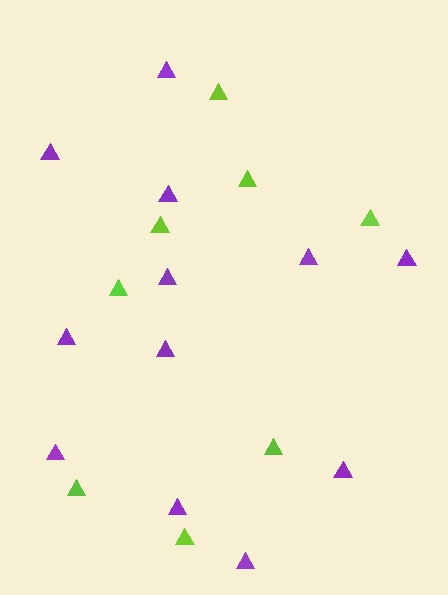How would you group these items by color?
There are 2 groups: one group of purple triangles (12) and one group of lime triangles (8).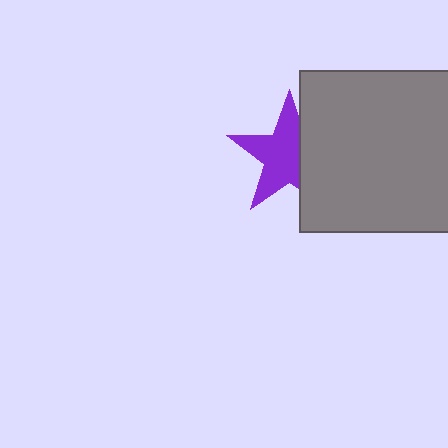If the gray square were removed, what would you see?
You would see the complete purple star.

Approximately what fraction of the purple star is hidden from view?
Roughly 34% of the purple star is hidden behind the gray square.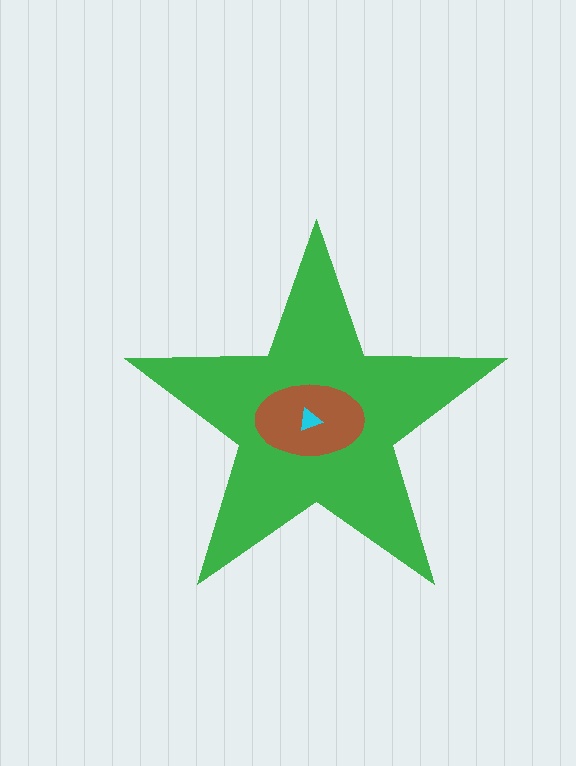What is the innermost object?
The cyan triangle.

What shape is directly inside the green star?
The brown ellipse.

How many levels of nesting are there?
3.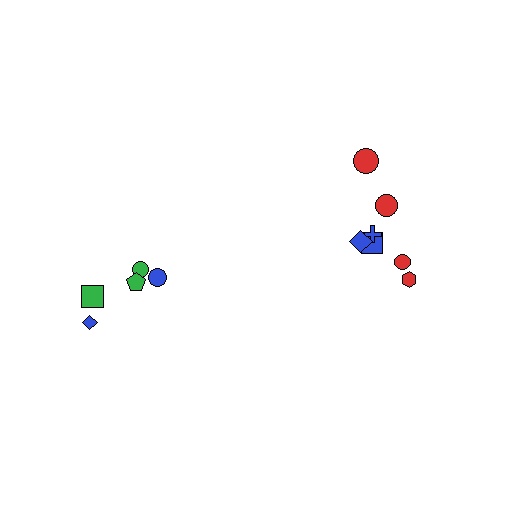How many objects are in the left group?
There are 5 objects.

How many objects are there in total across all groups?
There are 12 objects.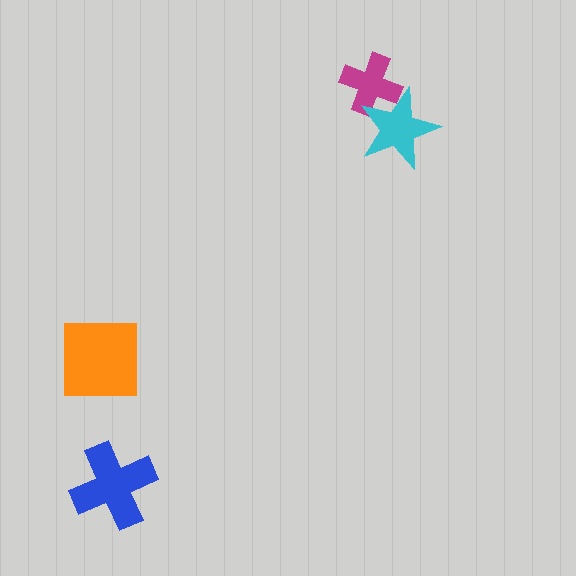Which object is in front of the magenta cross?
The cyan star is in front of the magenta cross.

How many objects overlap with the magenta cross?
1 object overlaps with the magenta cross.